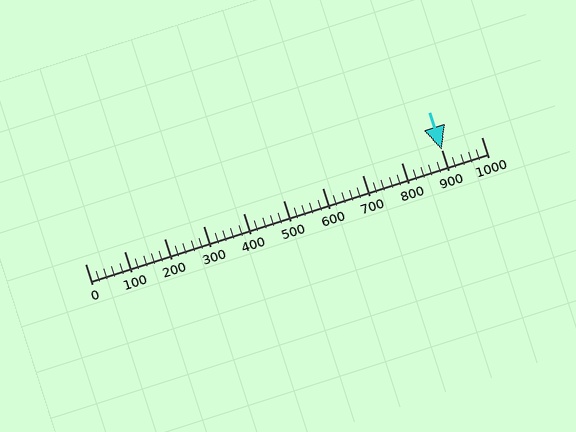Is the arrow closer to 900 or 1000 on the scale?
The arrow is closer to 900.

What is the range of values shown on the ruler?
The ruler shows values from 0 to 1000.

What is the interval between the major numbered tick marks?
The major tick marks are spaced 100 units apart.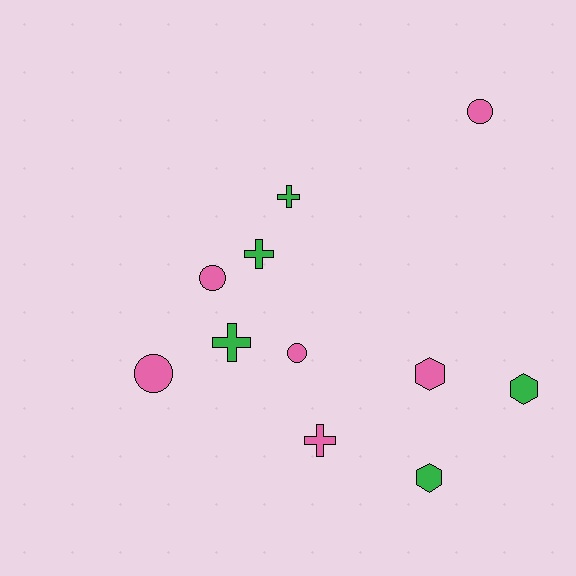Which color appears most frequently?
Pink, with 6 objects.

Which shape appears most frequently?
Cross, with 4 objects.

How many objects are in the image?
There are 11 objects.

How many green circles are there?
There are no green circles.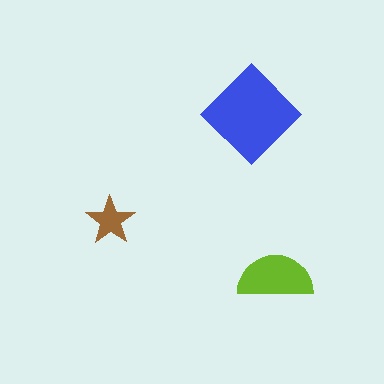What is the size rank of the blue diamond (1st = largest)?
1st.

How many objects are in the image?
There are 3 objects in the image.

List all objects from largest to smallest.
The blue diamond, the lime semicircle, the brown star.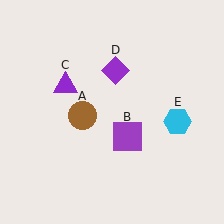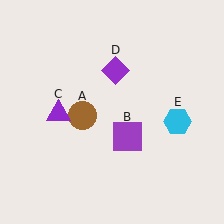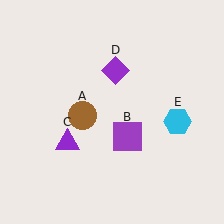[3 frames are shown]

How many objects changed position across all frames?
1 object changed position: purple triangle (object C).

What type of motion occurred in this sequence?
The purple triangle (object C) rotated counterclockwise around the center of the scene.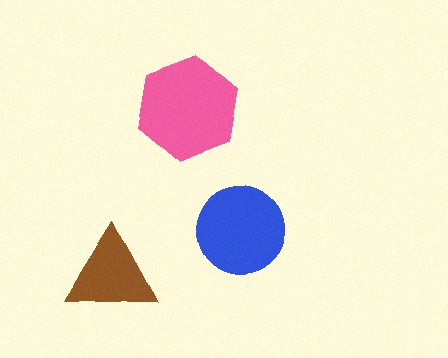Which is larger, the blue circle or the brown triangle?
The blue circle.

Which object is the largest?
The pink hexagon.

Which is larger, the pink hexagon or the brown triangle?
The pink hexagon.